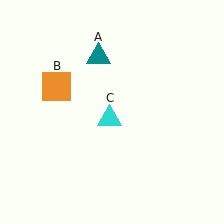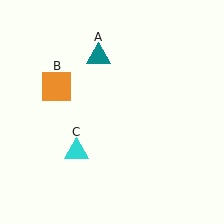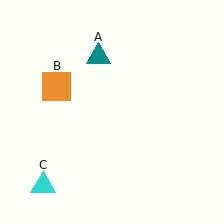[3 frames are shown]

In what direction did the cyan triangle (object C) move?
The cyan triangle (object C) moved down and to the left.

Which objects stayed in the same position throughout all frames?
Teal triangle (object A) and orange square (object B) remained stationary.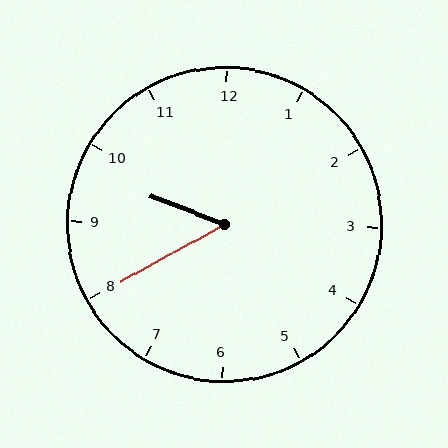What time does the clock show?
9:40.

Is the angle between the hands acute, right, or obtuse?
It is acute.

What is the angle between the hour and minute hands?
Approximately 50 degrees.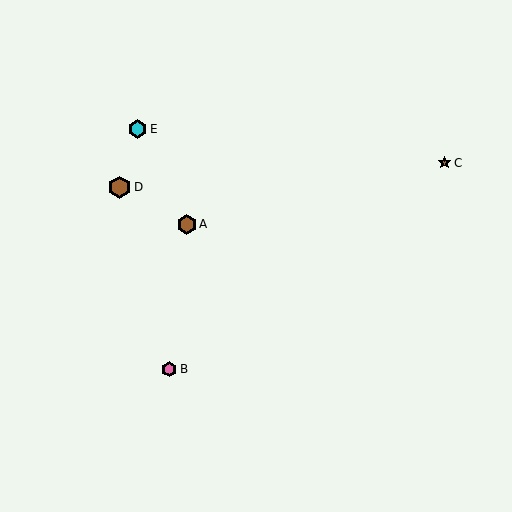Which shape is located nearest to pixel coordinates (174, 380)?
The pink hexagon (labeled B) at (169, 369) is nearest to that location.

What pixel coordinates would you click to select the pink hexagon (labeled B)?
Click at (169, 369) to select the pink hexagon B.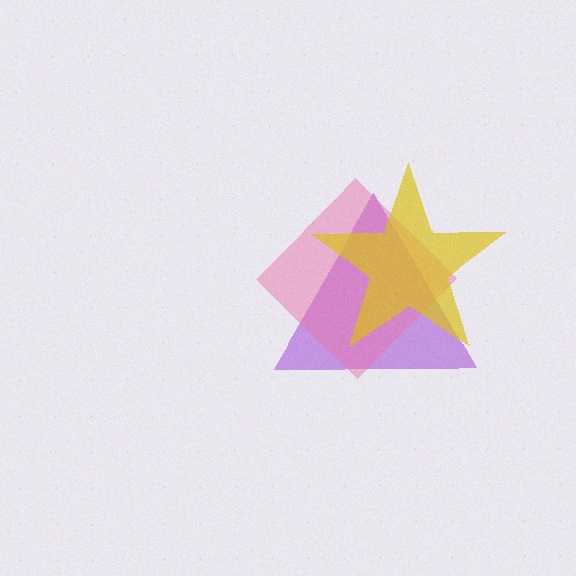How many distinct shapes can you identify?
There are 3 distinct shapes: a purple triangle, a pink diamond, a yellow star.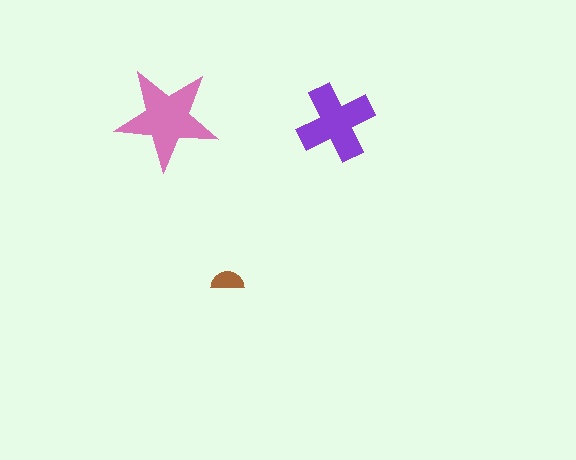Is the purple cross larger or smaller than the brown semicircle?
Larger.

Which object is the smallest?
The brown semicircle.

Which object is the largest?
The pink star.